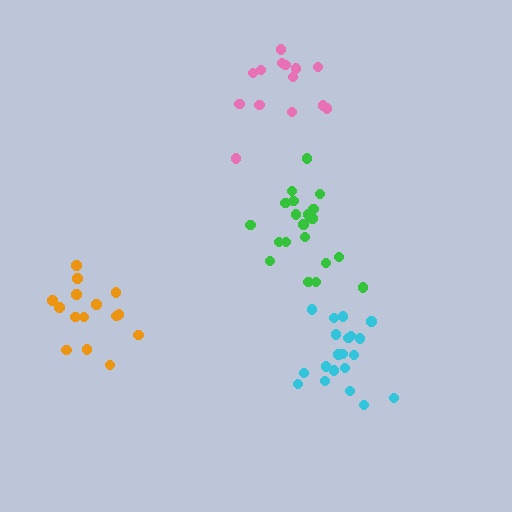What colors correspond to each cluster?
The clusters are colored: green, orange, pink, cyan.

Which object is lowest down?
The cyan cluster is bottommost.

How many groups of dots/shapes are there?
There are 4 groups.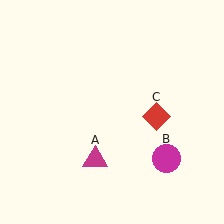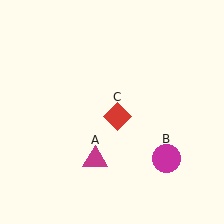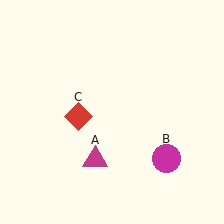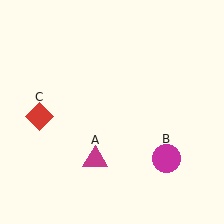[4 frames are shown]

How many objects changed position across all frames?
1 object changed position: red diamond (object C).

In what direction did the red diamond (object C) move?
The red diamond (object C) moved left.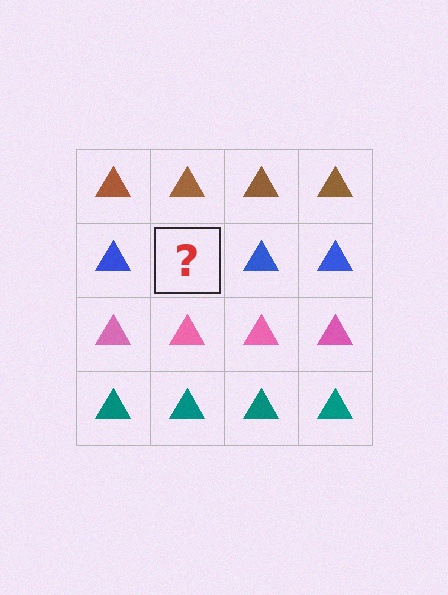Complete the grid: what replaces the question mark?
The question mark should be replaced with a blue triangle.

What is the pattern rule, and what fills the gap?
The rule is that each row has a consistent color. The gap should be filled with a blue triangle.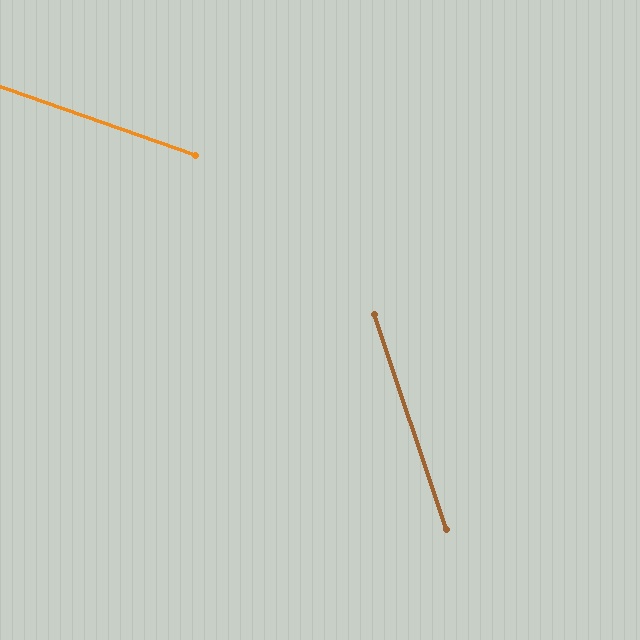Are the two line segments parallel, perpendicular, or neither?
Neither parallel nor perpendicular — they differ by about 52°.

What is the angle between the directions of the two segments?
Approximately 52 degrees.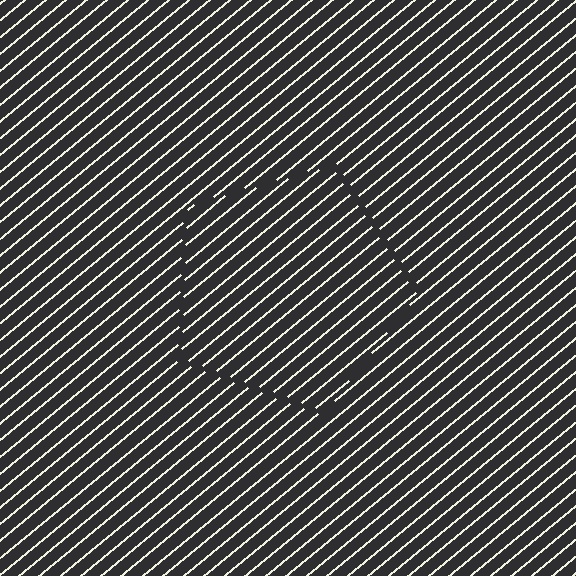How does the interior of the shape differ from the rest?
The interior of the shape contains the same grating, shifted by half a period — the contour is defined by the phase discontinuity where line-ends from the inner and outer gratings abut.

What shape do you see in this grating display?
An illusory pentagon. The interior of the shape contains the same grating, shifted by half a period — the contour is defined by the phase discontinuity where line-ends from the inner and outer gratings abut.